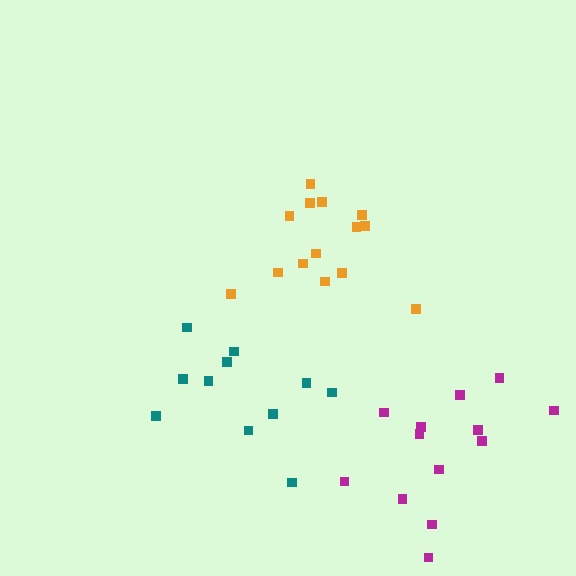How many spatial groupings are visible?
There are 3 spatial groupings.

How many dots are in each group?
Group 1: 14 dots, Group 2: 11 dots, Group 3: 13 dots (38 total).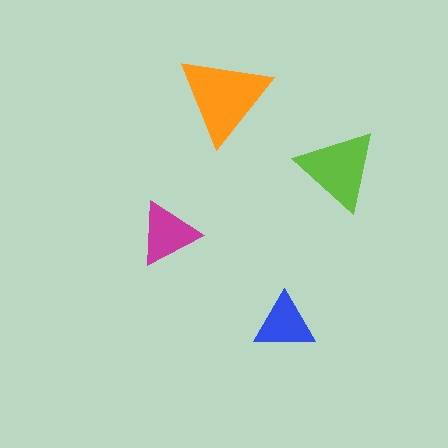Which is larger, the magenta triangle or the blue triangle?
The magenta one.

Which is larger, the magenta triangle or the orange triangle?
The orange one.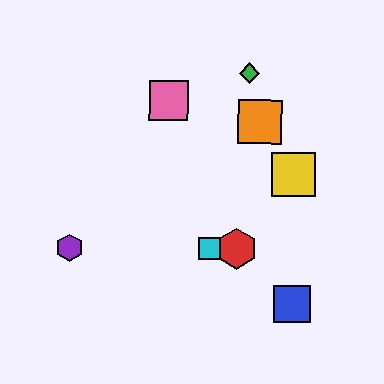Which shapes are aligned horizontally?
The red hexagon, the purple hexagon, the cyan square are aligned horizontally.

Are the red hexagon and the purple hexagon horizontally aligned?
Yes, both are at y≈249.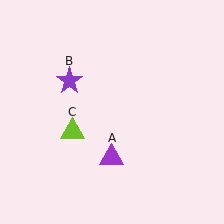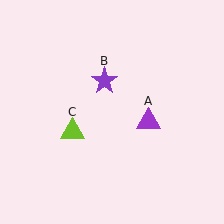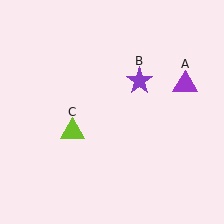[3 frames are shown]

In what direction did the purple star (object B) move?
The purple star (object B) moved right.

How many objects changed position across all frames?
2 objects changed position: purple triangle (object A), purple star (object B).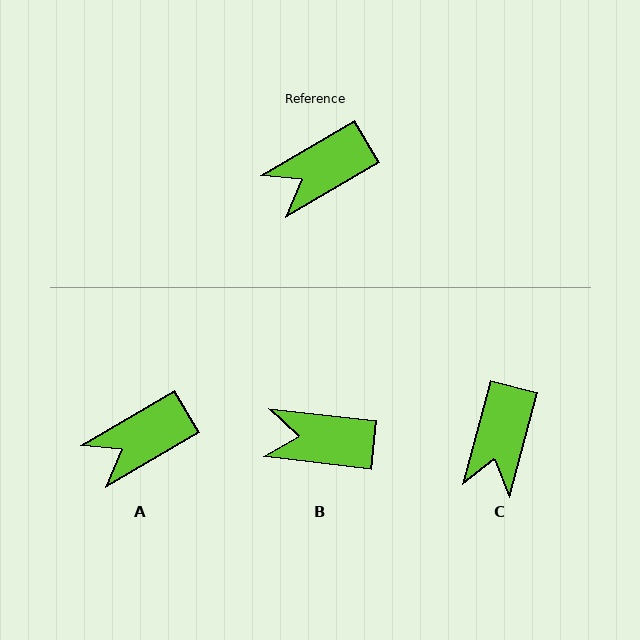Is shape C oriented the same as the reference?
No, it is off by about 45 degrees.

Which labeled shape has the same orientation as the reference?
A.